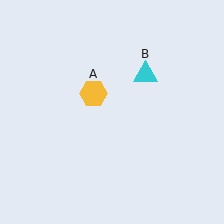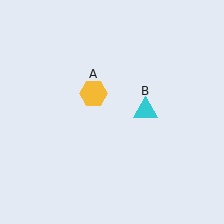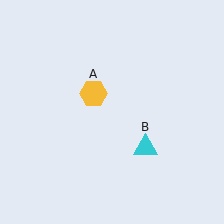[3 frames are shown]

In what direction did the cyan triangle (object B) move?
The cyan triangle (object B) moved down.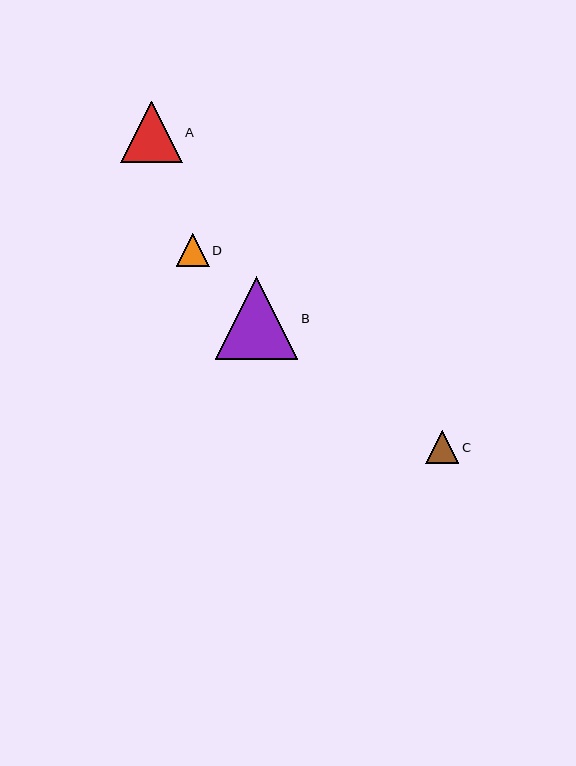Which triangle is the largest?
Triangle B is the largest with a size of approximately 83 pixels.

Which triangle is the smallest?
Triangle C is the smallest with a size of approximately 33 pixels.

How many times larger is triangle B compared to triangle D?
Triangle B is approximately 2.5 times the size of triangle D.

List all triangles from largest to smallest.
From largest to smallest: B, A, D, C.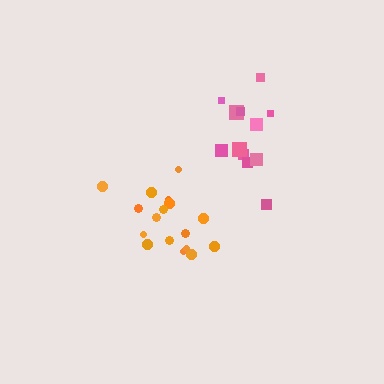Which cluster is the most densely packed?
Orange.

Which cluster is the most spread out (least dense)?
Pink.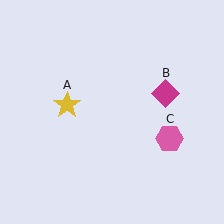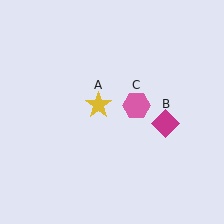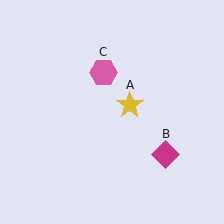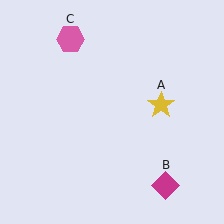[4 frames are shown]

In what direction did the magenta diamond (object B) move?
The magenta diamond (object B) moved down.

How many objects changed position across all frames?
3 objects changed position: yellow star (object A), magenta diamond (object B), pink hexagon (object C).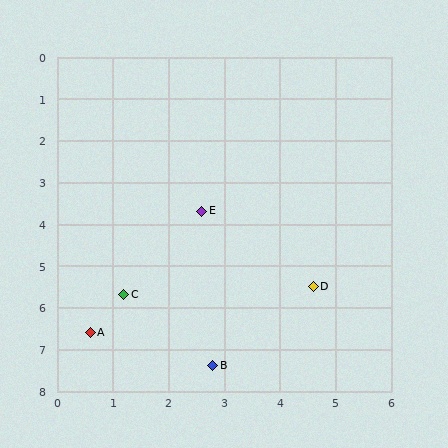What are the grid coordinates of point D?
Point D is at approximately (4.6, 5.5).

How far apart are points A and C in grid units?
Points A and C are about 1.1 grid units apart.